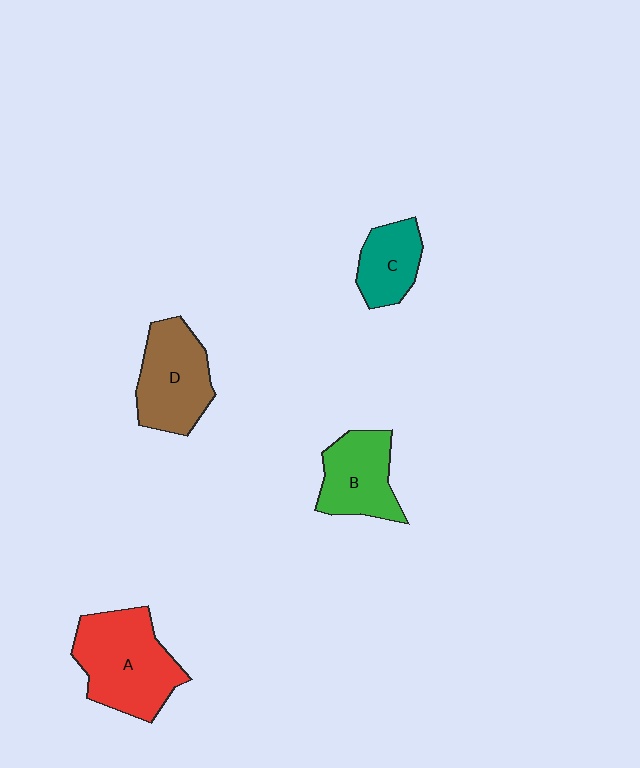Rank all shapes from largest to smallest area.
From largest to smallest: A (red), D (brown), B (green), C (teal).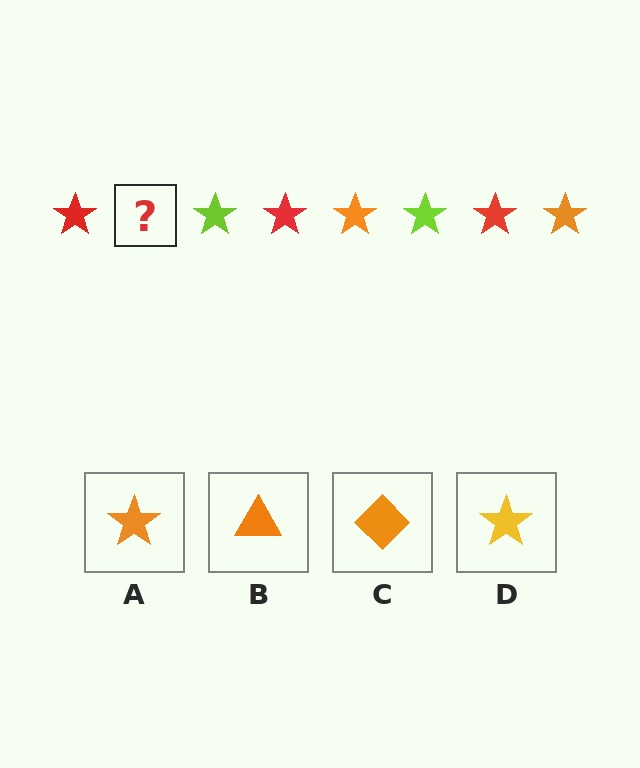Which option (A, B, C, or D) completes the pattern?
A.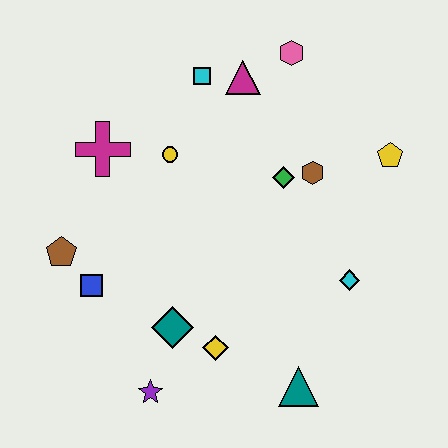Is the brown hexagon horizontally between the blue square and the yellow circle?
No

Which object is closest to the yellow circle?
The magenta cross is closest to the yellow circle.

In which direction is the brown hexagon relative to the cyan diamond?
The brown hexagon is above the cyan diamond.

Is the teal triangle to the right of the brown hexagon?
No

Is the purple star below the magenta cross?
Yes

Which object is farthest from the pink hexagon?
The purple star is farthest from the pink hexagon.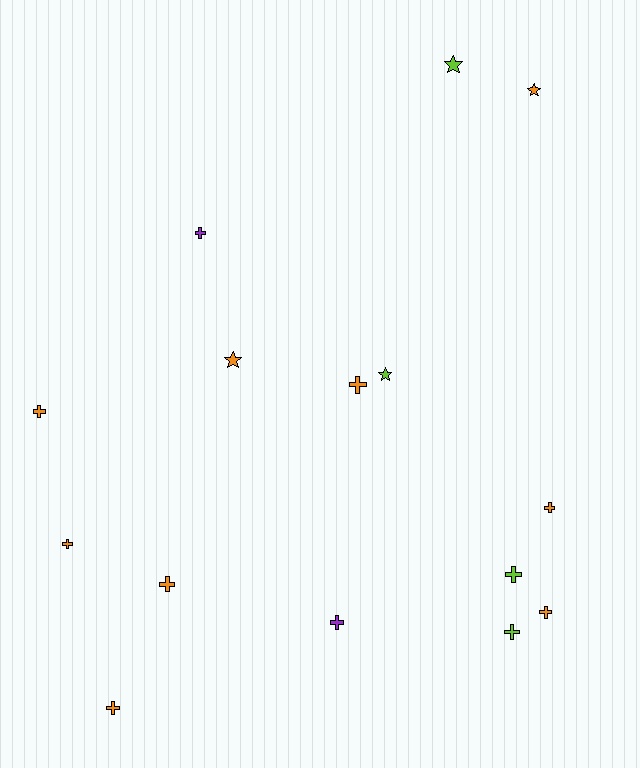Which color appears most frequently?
Orange, with 9 objects.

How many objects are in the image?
There are 15 objects.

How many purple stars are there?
There are no purple stars.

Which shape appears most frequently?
Cross, with 11 objects.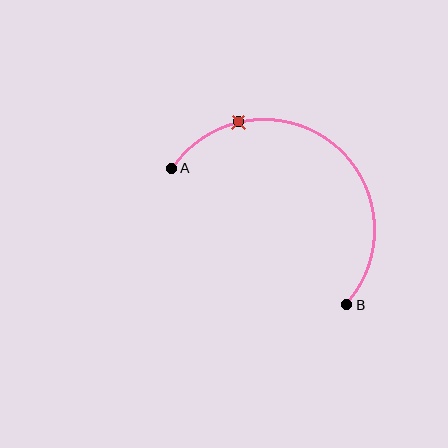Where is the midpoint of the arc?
The arc midpoint is the point on the curve farthest from the straight line joining A and B. It sits above and to the right of that line.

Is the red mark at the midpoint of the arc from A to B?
No. The red mark lies on the arc but is closer to endpoint A. The arc midpoint would be at the point on the curve equidistant along the arc from both A and B.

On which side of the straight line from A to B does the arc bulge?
The arc bulges above and to the right of the straight line connecting A and B.